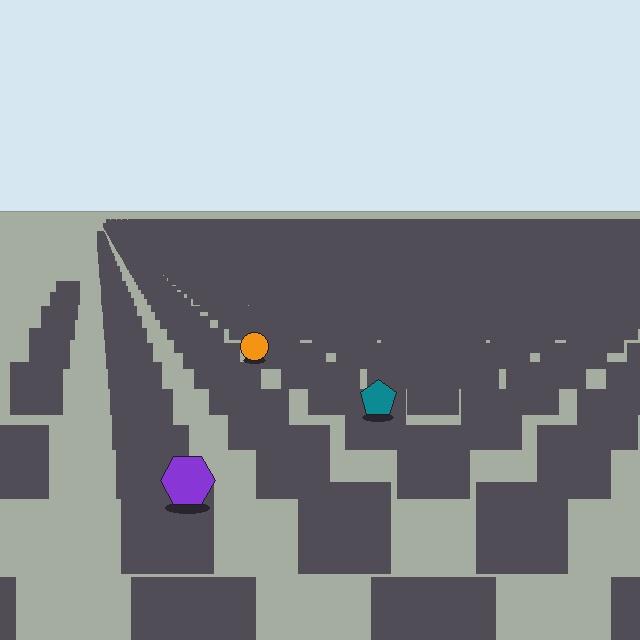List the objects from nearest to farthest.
From nearest to farthest: the purple hexagon, the teal pentagon, the orange circle.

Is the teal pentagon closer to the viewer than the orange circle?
Yes. The teal pentagon is closer — you can tell from the texture gradient: the ground texture is coarser near it.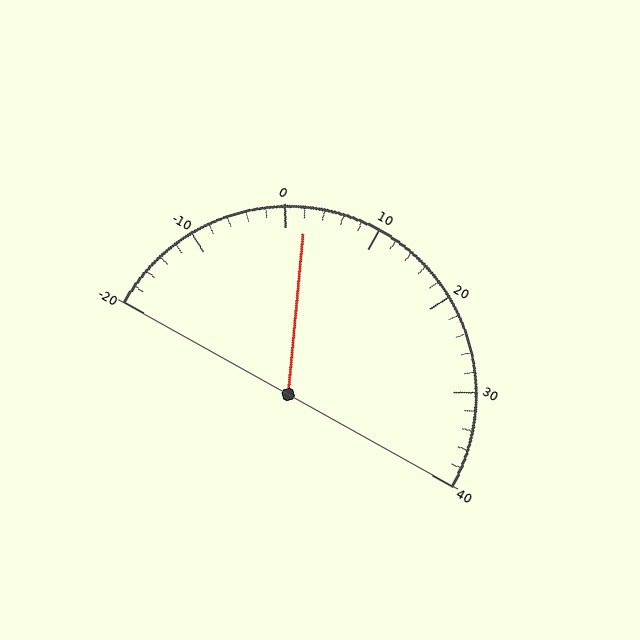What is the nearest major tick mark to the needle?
The nearest major tick mark is 0.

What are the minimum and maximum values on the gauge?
The gauge ranges from -20 to 40.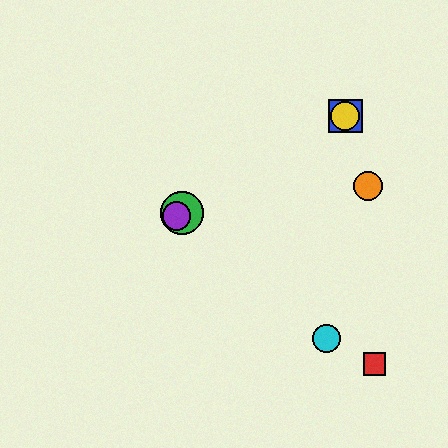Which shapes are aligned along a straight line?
The blue square, the green circle, the yellow circle, the purple circle are aligned along a straight line.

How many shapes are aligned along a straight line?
4 shapes (the blue square, the green circle, the yellow circle, the purple circle) are aligned along a straight line.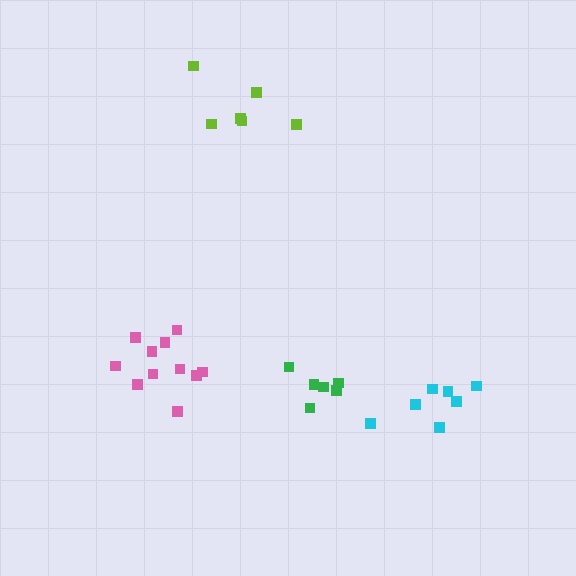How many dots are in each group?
Group 1: 6 dots, Group 2: 11 dots, Group 3: 6 dots, Group 4: 7 dots (30 total).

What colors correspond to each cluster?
The clusters are colored: green, pink, lime, cyan.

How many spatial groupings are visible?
There are 4 spatial groupings.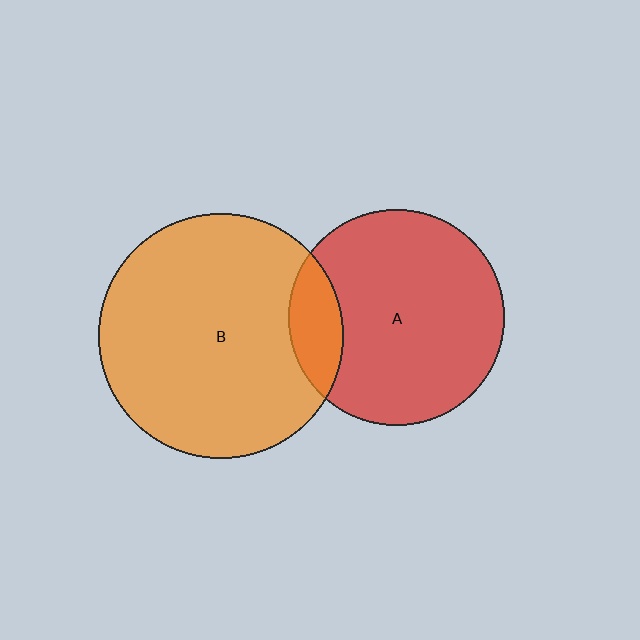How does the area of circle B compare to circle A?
Approximately 1.3 times.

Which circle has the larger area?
Circle B (orange).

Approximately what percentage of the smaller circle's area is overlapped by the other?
Approximately 15%.